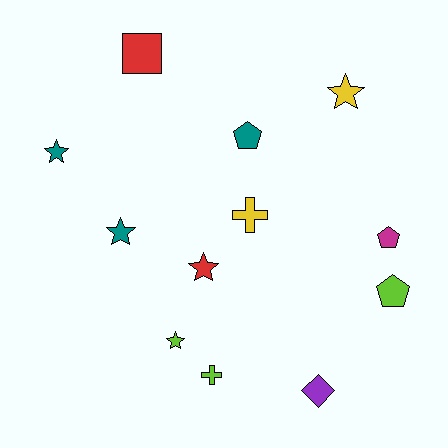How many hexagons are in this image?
There are no hexagons.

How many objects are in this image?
There are 12 objects.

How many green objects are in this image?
There are no green objects.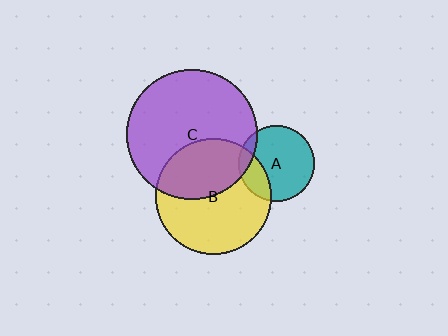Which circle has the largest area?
Circle C (purple).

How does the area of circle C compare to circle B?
Approximately 1.3 times.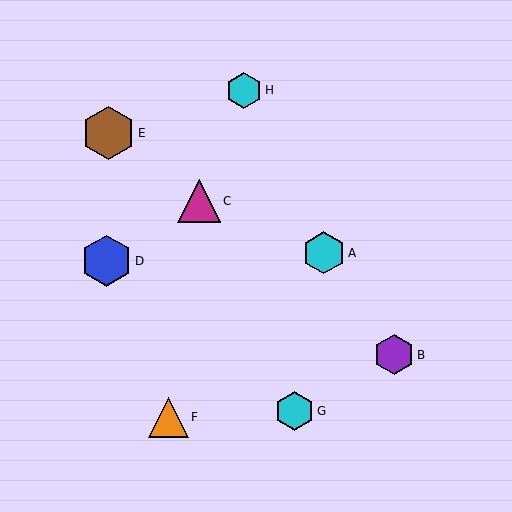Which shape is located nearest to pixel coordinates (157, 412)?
The orange triangle (labeled F) at (169, 417) is nearest to that location.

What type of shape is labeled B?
Shape B is a purple hexagon.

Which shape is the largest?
The brown hexagon (labeled E) is the largest.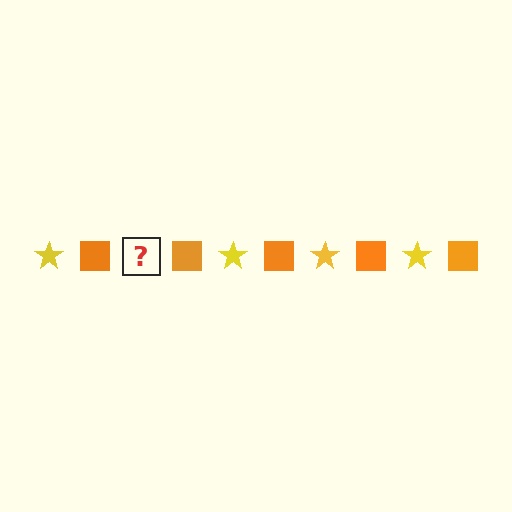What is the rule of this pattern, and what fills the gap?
The rule is that the pattern alternates between yellow star and orange square. The gap should be filled with a yellow star.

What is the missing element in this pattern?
The missing element is a yellow star.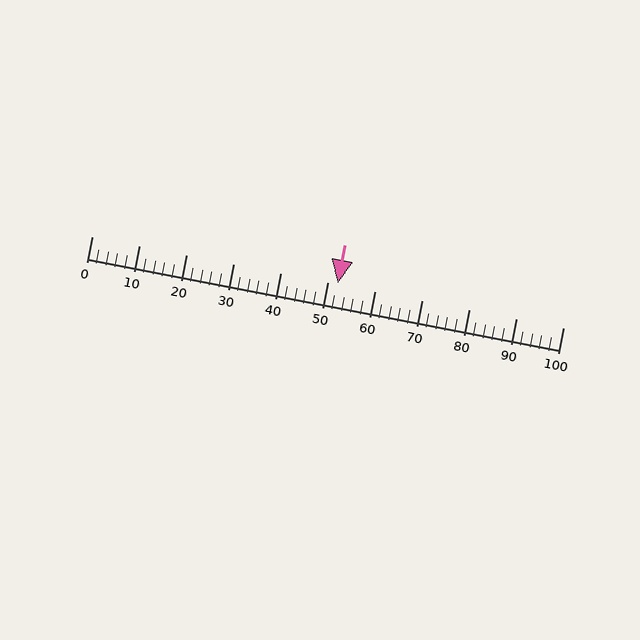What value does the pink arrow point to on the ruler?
The pink arrow points to approximately 52.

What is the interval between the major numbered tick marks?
The major tick marks are spaced 10 units apart.